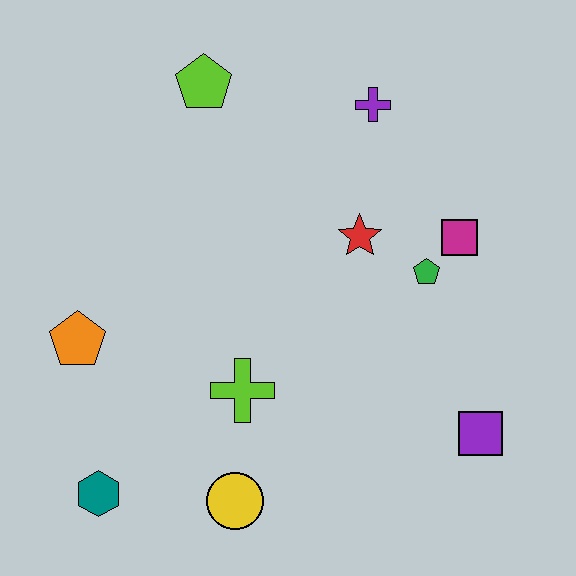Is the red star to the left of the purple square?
Yes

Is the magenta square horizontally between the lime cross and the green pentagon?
No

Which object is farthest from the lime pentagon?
The purple square is farthest from the lime pentagon.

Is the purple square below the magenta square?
Yes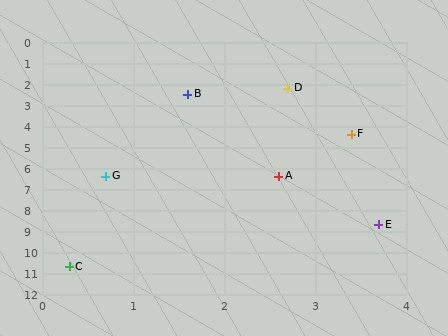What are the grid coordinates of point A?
Point A is at approximately (2.6, 6.4).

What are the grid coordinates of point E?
Point E is at approximately (3.7, 8.7).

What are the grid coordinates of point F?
Point F is at approximately (3.4, 4.4).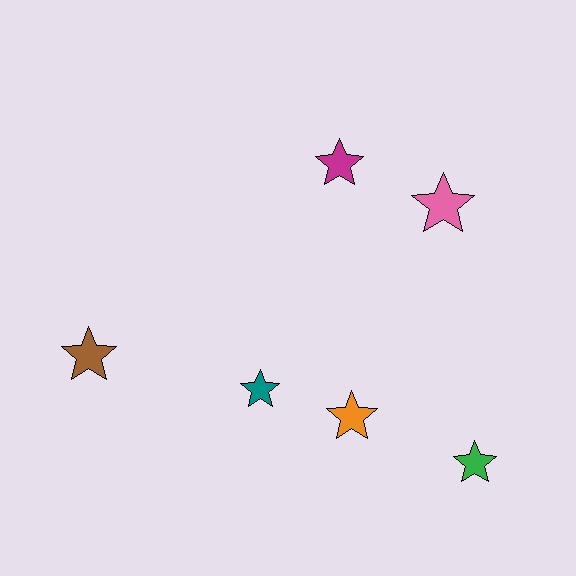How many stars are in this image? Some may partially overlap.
There are 6 stars.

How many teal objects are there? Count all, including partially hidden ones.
There is 1 teal object.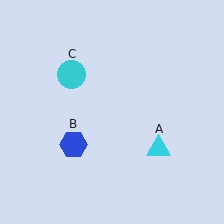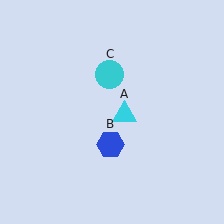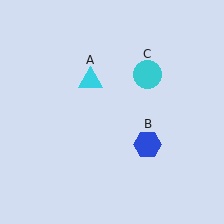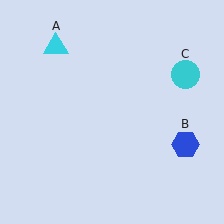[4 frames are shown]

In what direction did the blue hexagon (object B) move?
The blue hexagon (object B) moved right.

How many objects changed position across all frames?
3 objects changed position: cyan triangle (object A), blue hexagon (object B), cyan circle (object C).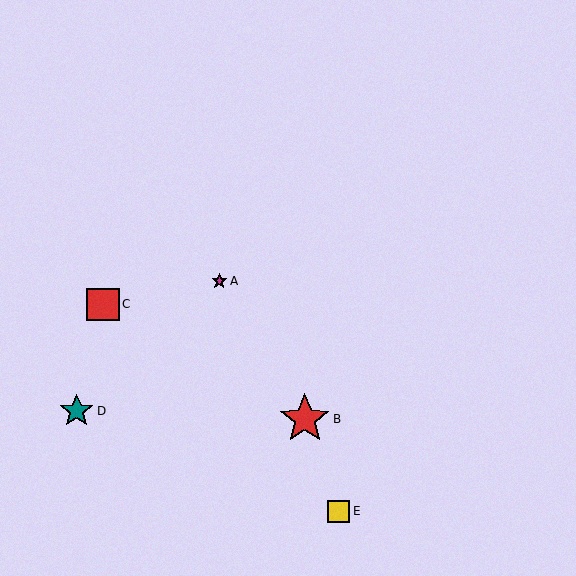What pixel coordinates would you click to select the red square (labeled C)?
Click at (103, 305) to select the red square C.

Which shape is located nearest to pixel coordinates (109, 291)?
The red square (labeled C) at (103, 305) is nearest to that location.